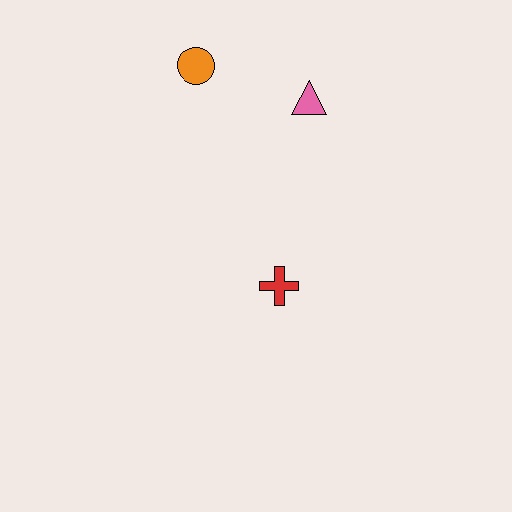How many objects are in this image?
There are 3 objects.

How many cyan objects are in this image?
There are no cyan objects.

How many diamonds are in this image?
There are no diamonds.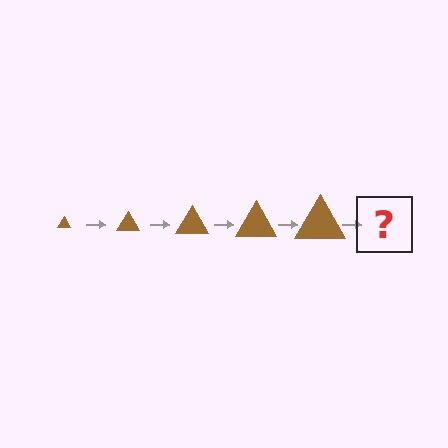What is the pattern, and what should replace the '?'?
The pattern is that the triangle gets progressively larger each step. The '?' should be a brown triangle, larger than the previous one.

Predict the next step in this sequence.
The next step is a brown triangle, larger than the previous one.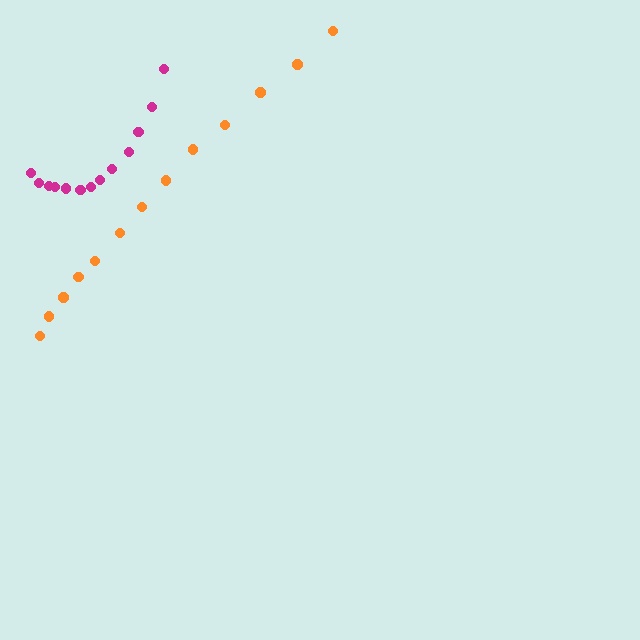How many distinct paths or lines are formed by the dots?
There are 2 distinct paths.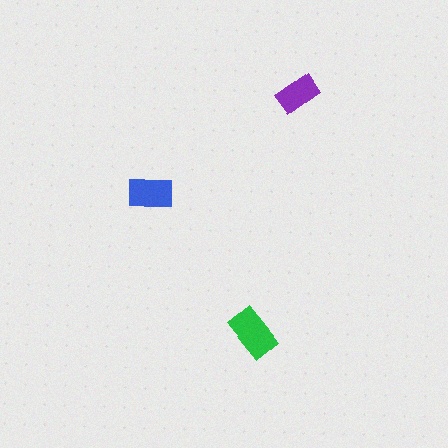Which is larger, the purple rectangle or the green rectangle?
The green one.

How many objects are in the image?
There are 3 objects in the image.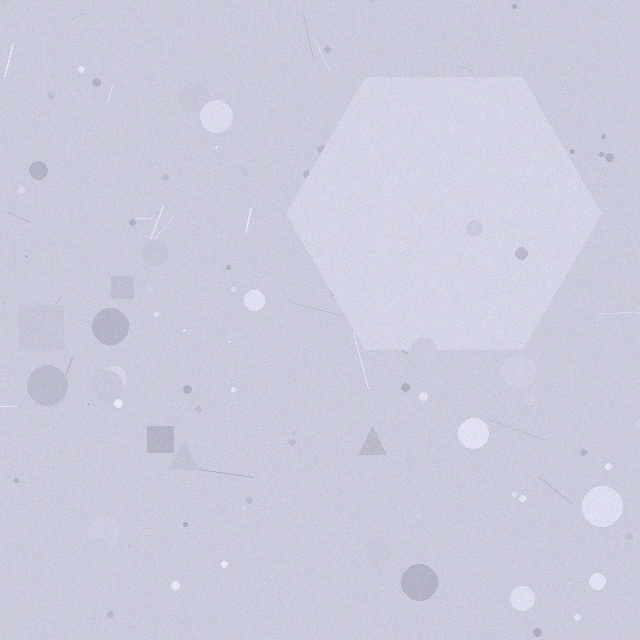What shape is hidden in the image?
A hexagon is hidden in the image.